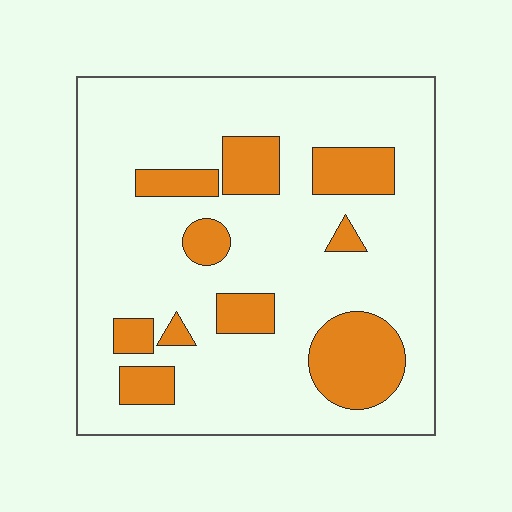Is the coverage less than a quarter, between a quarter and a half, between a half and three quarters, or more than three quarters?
Less than a quarter.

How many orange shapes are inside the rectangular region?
10.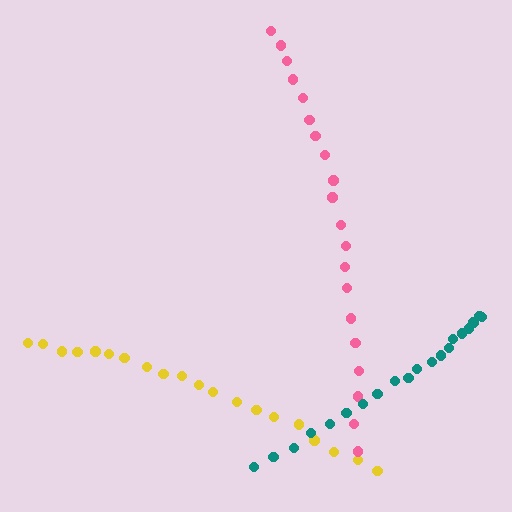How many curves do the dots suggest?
There are 3 distinct paths.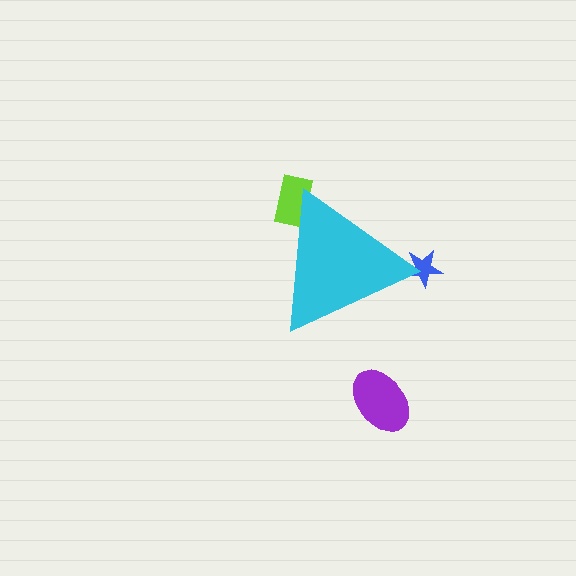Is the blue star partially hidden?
Yes, the blue star is partially hidden behind the cyan triangle.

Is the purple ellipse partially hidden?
No, the purple ellipse is fully visible.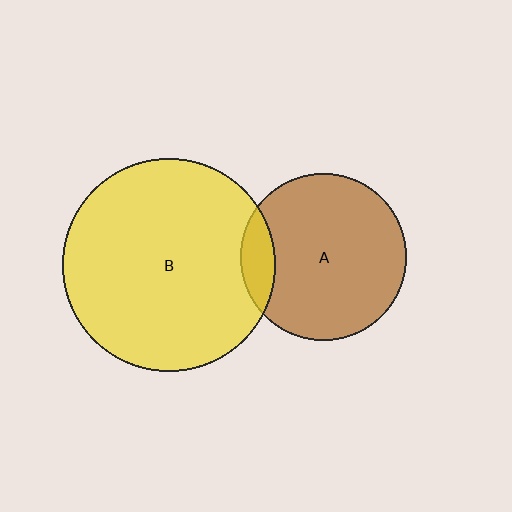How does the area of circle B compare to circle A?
Approximately 1.6 times.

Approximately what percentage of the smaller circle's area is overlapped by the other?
Approximately 10%.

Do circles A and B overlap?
Yes.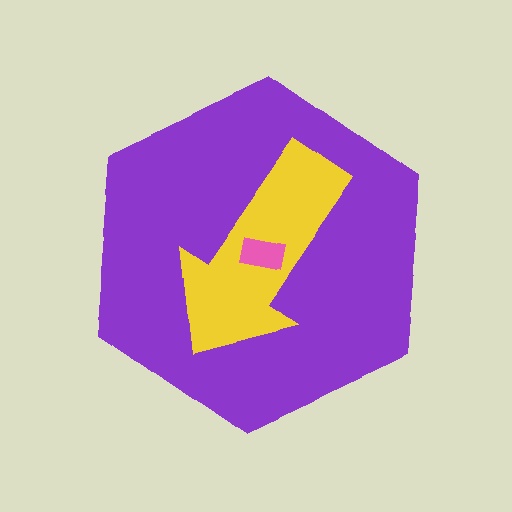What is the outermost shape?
The purple hexagon.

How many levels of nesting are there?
3.